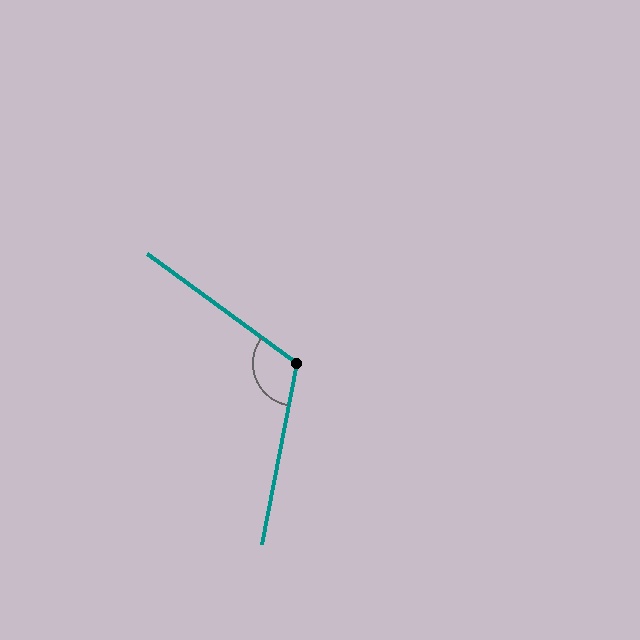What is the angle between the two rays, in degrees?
Approximately 115 degrees.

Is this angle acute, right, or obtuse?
It is obtuse.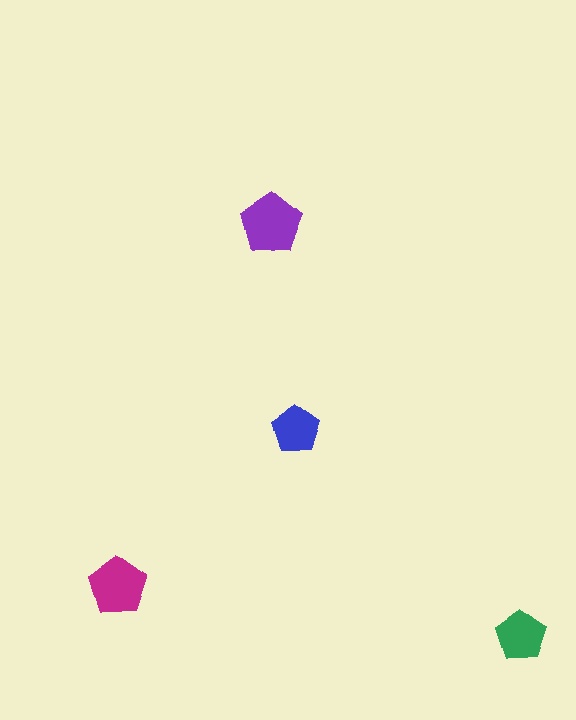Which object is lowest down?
The green pentagon is bottommost.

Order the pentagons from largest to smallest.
the purple one, the magenta one, the green one, the blue one.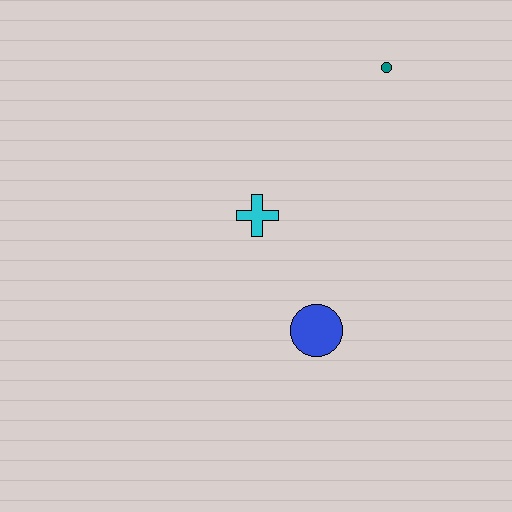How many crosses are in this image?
There is 1 cross.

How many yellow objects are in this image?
There are no yellow objects.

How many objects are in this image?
There are 3 objects.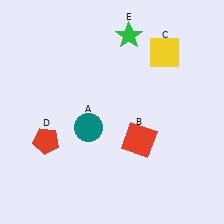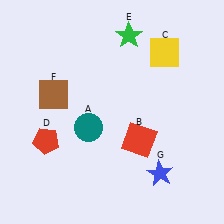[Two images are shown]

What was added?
A brown square (F), a blue star (G) were added in Image 2.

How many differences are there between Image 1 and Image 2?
There are 2 differences between the two images.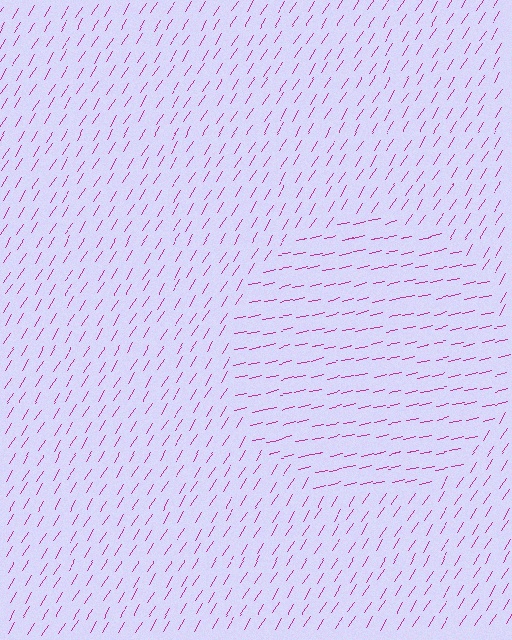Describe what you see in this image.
The image is filled with small magenta line segments. A circle region in the image has lines oriented differently from the surrounding lines, creating a visible texture boundary.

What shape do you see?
I see a circle.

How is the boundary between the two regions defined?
The boundary is defined purely by a change in line orientation (approximately 45 degrees difference). All lines are the same color and thickness.